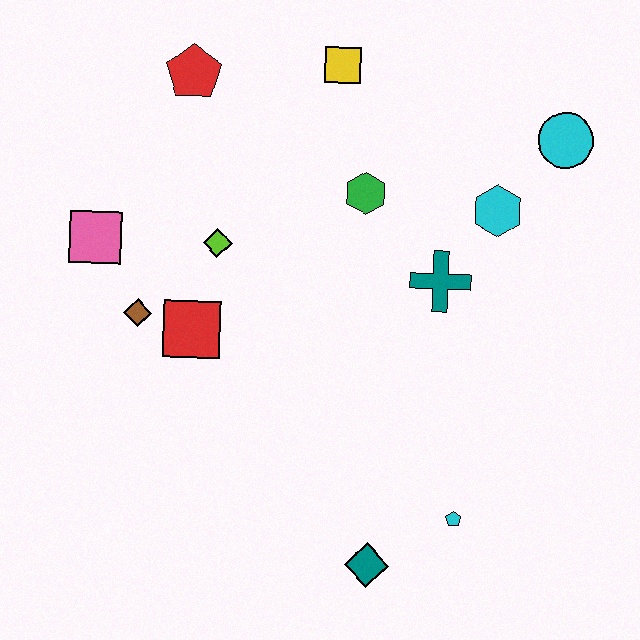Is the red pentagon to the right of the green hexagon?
No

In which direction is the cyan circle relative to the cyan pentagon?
The cyan circle is above the cyan pentagon.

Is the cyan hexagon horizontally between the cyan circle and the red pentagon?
Yes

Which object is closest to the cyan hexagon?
The teal cross is closest to the cyan hexagon.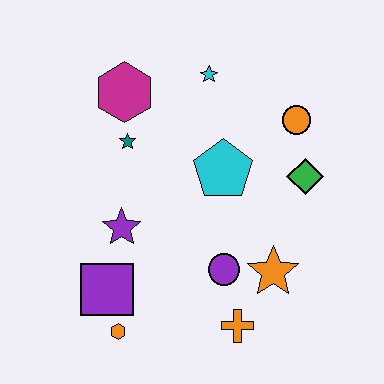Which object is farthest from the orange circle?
The orange hexagon is farthest from the orange circle.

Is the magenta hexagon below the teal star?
No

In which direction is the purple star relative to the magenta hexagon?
The purple star is below the magenta hexagon.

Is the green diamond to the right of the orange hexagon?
Yes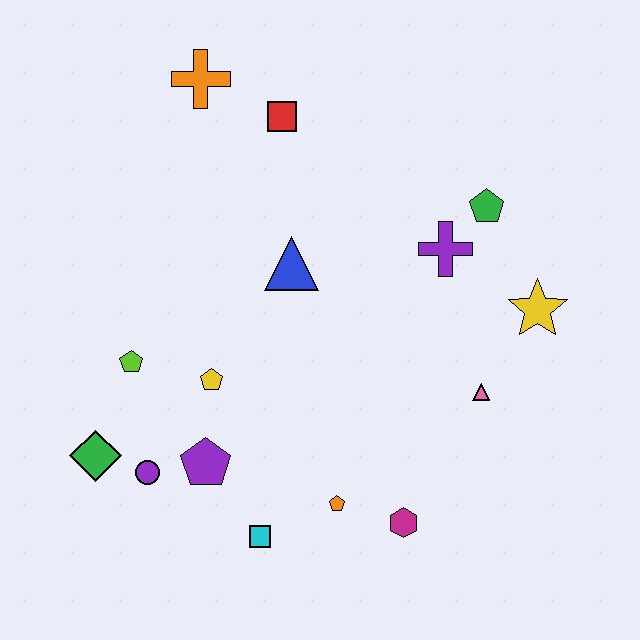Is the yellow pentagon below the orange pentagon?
No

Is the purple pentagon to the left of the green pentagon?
Yes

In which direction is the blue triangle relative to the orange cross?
The blue triangle is below the orange cross.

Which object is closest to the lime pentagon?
The yellow pentagon is closest to the lime pentagon.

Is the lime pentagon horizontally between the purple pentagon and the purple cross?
No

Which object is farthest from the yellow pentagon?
The yellow star is farthest from the yellow pentagon.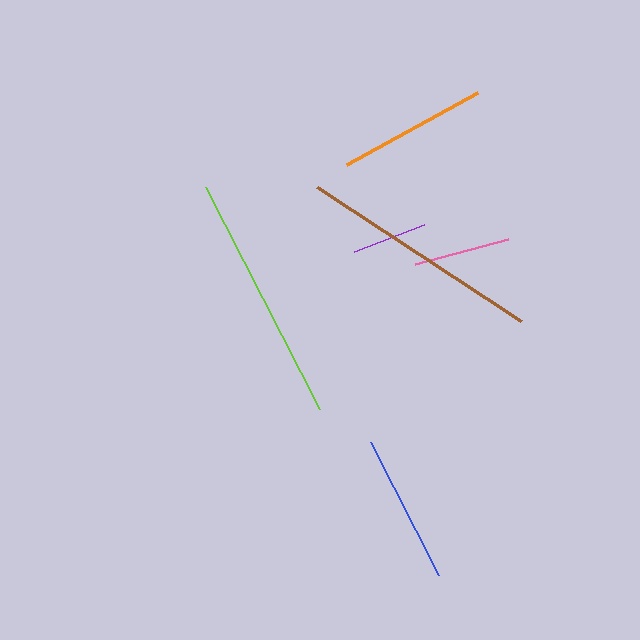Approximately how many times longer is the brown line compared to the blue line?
The brown line is approximately 1.6 times the length of the blue line.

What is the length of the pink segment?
The pink segment is approximately 97 pixels long.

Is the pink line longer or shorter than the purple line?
The pink line is longer than the purple line.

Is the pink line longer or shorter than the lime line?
The lime line is longer than the pink line.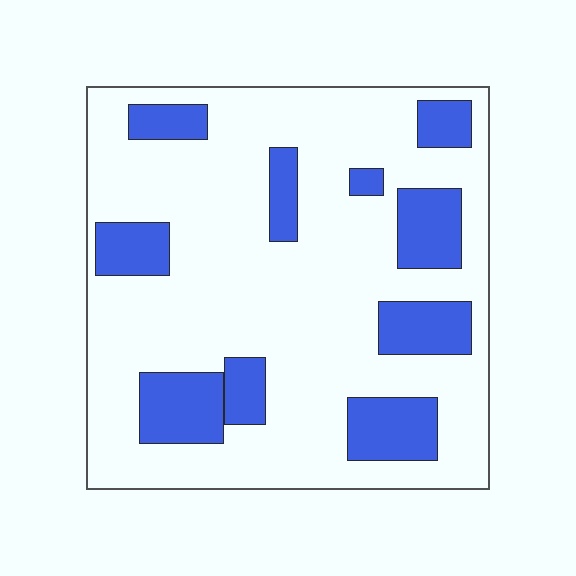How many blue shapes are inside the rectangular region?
10.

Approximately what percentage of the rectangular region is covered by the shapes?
Approximately 25%.